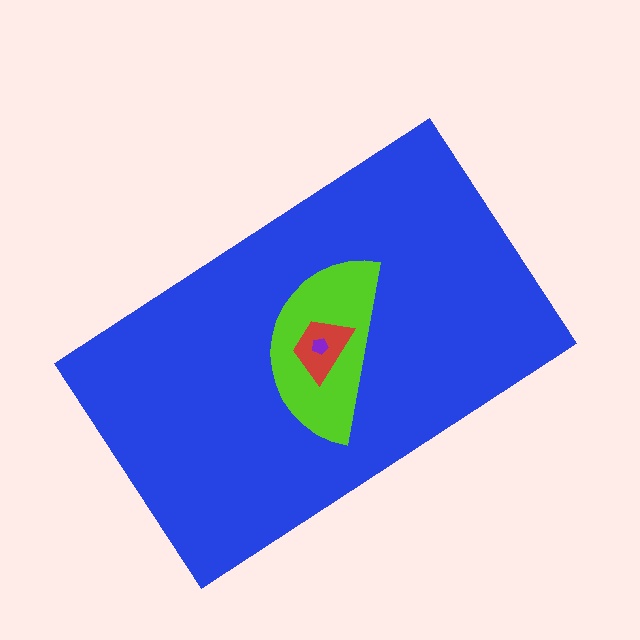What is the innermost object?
The purple pentagon.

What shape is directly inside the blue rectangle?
The lime semicircle.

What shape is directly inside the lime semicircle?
The red trapezoid.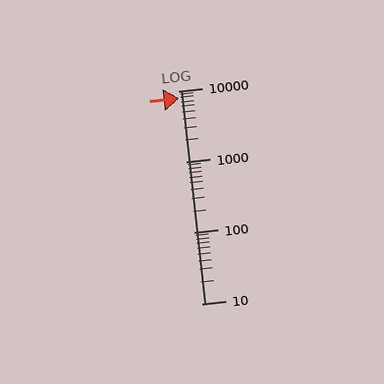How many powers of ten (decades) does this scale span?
The scale spans 3 decades, from 10 to 10000.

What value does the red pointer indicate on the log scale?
The pointer indicates approximately 7800.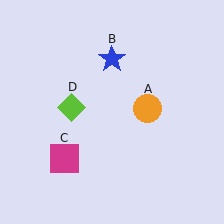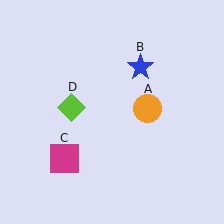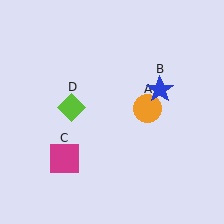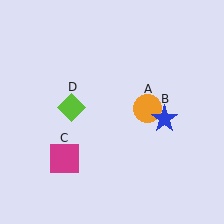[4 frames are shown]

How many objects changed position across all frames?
1 object changed position: blue star (object B).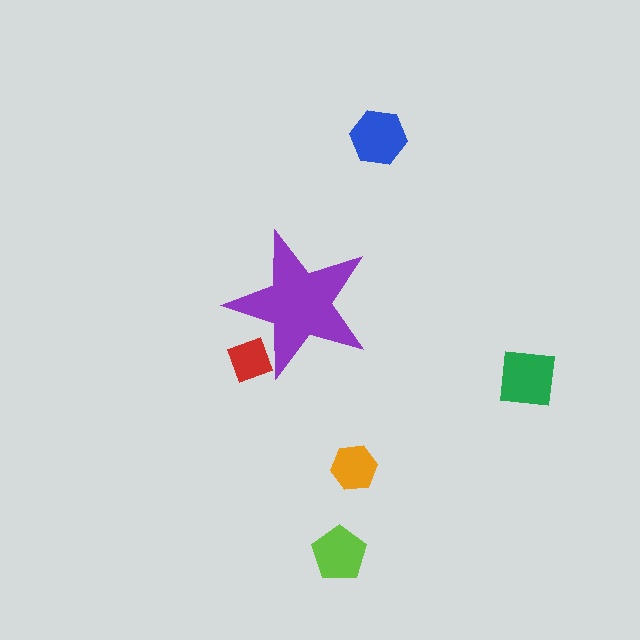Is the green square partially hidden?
No, the green square is fully visible.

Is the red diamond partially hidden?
Yes, the red diamond is partially hidden behind the purple star.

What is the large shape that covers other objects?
A purple star.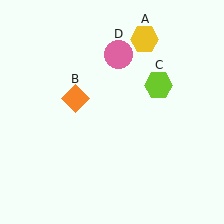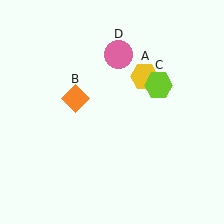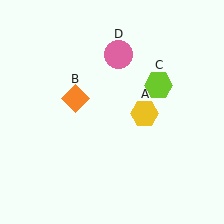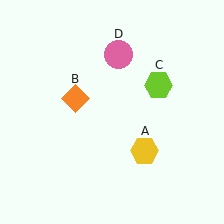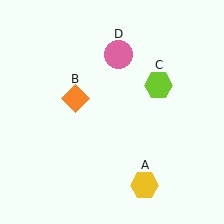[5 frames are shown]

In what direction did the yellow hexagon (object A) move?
The yellow hexagon (object A) moved down.